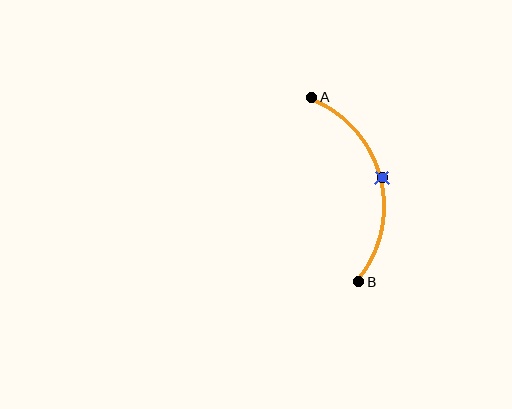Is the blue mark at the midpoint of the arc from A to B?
Yes. The blue mark lies on the arc at equal arc-length from both A and B — it is the arc midpoint.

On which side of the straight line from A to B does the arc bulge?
The arc bulges to the right of the straight line connecting A and B.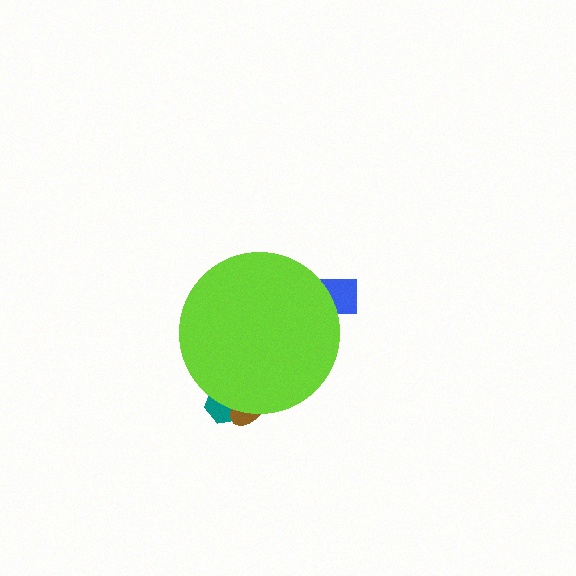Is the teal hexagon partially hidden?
Yes, the teal hexagon is partially hidden behind the lime circle.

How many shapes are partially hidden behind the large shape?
3 shapes are partially hidden.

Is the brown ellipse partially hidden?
Yes, the brown ellipse is partially hidden behind the lime circle.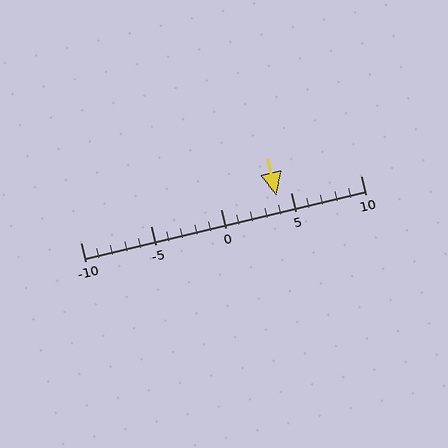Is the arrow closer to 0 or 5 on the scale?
The arrow is closer to 5.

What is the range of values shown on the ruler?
The ruler shows values from -10 to 10.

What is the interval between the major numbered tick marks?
The major tick marks are spaced 5 units apart.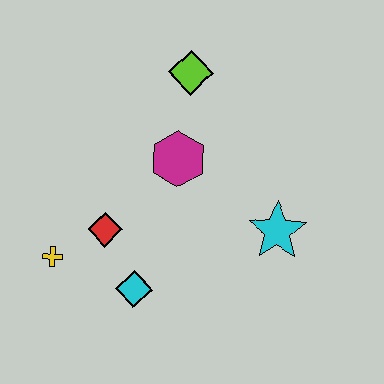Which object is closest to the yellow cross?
The red diamond is closest to the yellow cross.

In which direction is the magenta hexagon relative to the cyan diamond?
The magenta hexagon is above the cyan diamond.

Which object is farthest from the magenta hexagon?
The yellow cross is farthest from the magenta hexagon.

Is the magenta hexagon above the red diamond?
Yes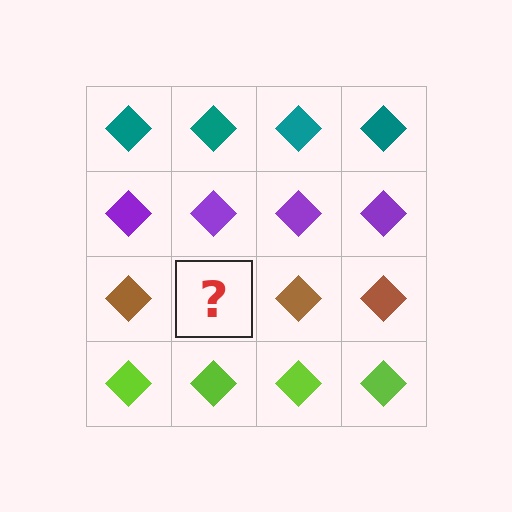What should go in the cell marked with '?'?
The missing cell should contain a brown diamond.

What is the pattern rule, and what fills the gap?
The rule is that each row has a consistent color. The gap should be filled with a brown diamond.